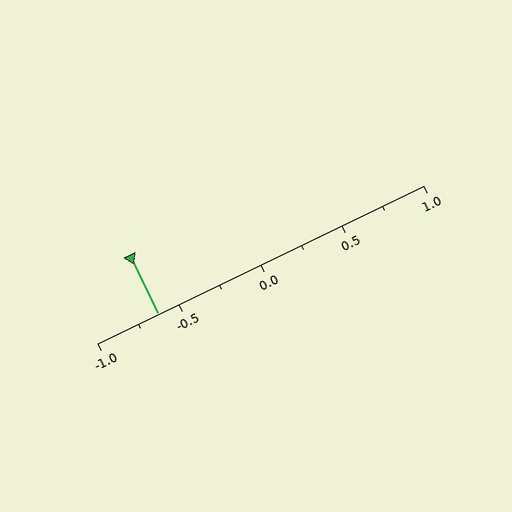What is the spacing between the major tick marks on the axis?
The major ticks are spaced 0.5 apart.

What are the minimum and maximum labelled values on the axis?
The axis runs from -1.0 to 1.0.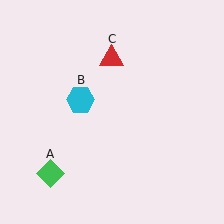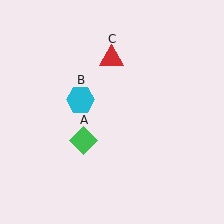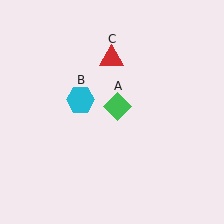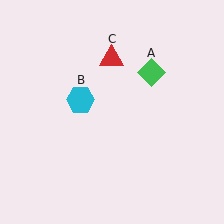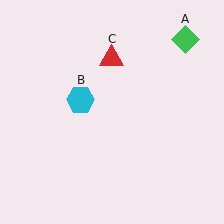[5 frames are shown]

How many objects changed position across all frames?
1 object changed position: green diamond (object A).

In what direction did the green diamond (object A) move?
The green diamond (object A) moved up and to the right.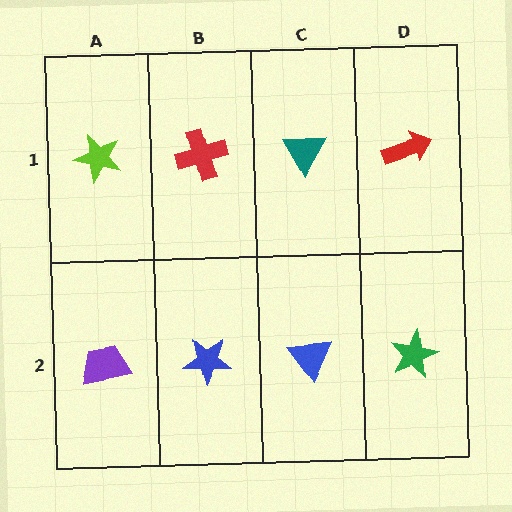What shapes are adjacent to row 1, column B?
A blue star (row 2, column B), a lime star (row 1, column A), a teal triangle (row 1, column C).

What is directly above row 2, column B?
A red cross.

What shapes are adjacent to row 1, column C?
A blue triangle (row 2, column C), a red cross (row 1, column B), a red arrow (row 1, column D).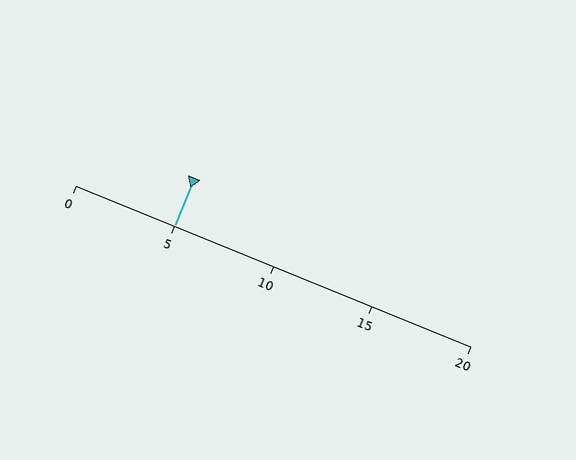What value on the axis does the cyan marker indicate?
The marker indicates approximately 5.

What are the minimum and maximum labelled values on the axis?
The axis runs from 0 to 20.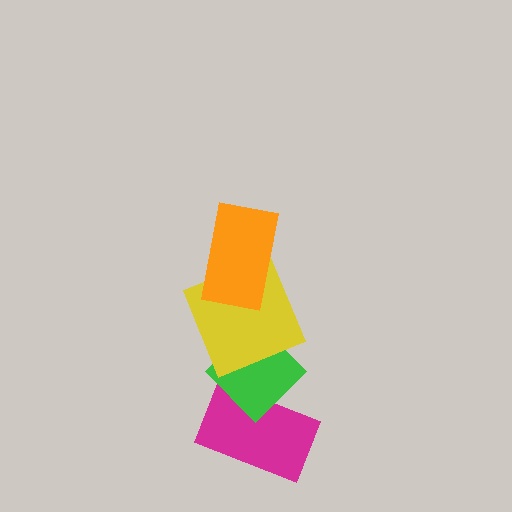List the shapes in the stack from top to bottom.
From top to bottom: the orange rectangle, the yellow square, the green diamond, the magenta rectangle.